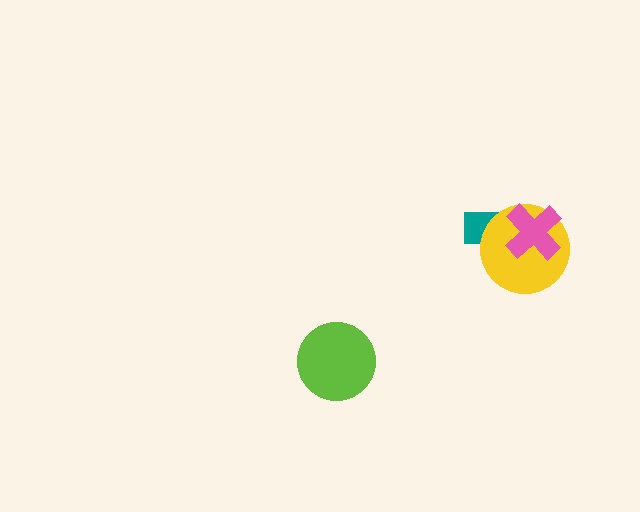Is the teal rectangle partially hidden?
Yes, it is partially covered by another shape.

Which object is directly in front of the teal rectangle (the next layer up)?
The yellow circle is directly in front of the teal rectangle.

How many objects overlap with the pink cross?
2 objects overlap with the pink cross.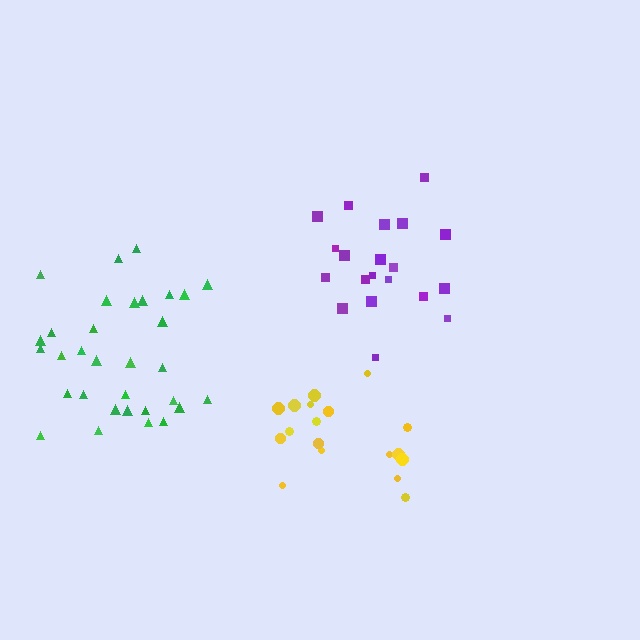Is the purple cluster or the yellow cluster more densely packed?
Purple.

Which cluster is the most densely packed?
Green.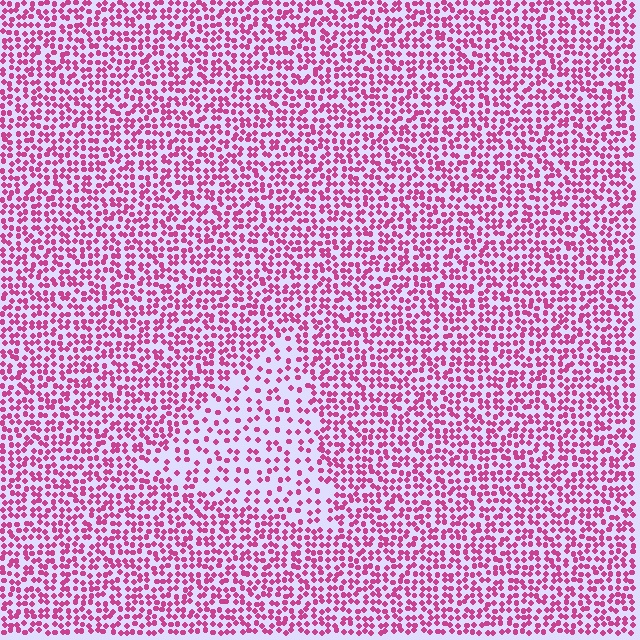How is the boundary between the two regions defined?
The boundary is defined by a change in element density (approximately 2.0x ratio). All elements are the same color, size, and shape.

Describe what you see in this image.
The image contains small magenta elements arranged at two different densities. A triangle-shaped region is visible where the elements are less densely packed than the surrounding area.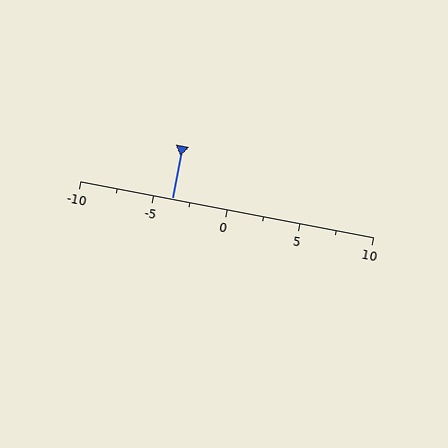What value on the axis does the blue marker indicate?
The marker indicates approximately -3.8.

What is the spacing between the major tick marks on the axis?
The major ticks are spaced 5 apart.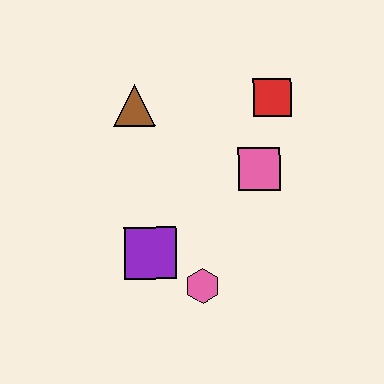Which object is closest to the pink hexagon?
The purple square is closest to the pink hexagon.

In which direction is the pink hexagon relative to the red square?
The pink hexagon is below the red square.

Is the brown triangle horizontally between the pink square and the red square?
No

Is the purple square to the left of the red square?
Yes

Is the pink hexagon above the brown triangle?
No